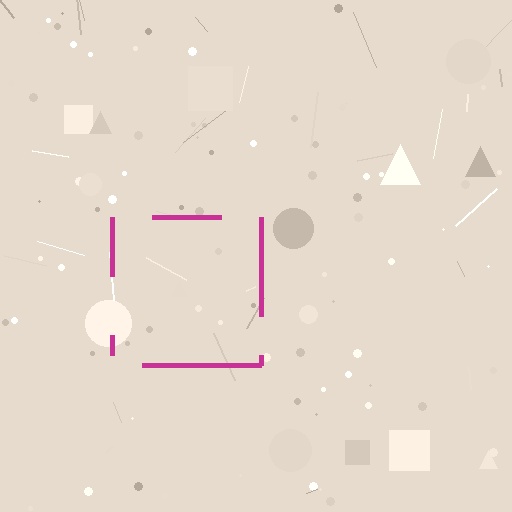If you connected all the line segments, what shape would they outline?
They would outline a square.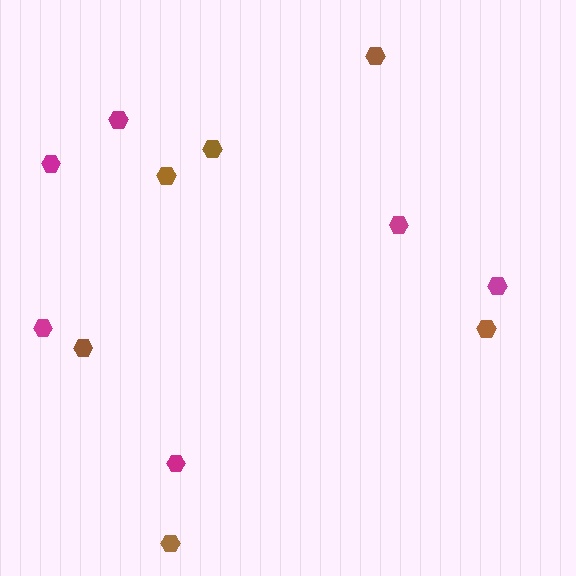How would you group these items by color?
There are 2 groups: one group of brown hexagons (6) and one group of magenta hexagons (6).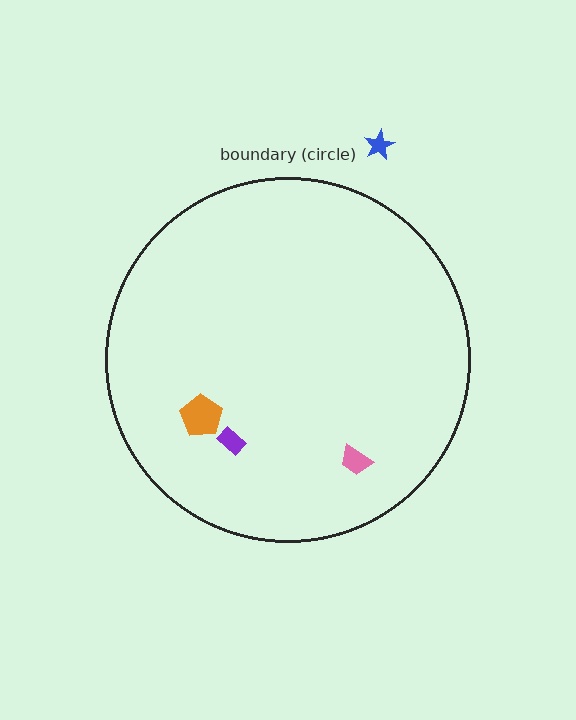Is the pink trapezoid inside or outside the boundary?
Inside.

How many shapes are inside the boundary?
3 inside, 1 outside.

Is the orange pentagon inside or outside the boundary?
Inside.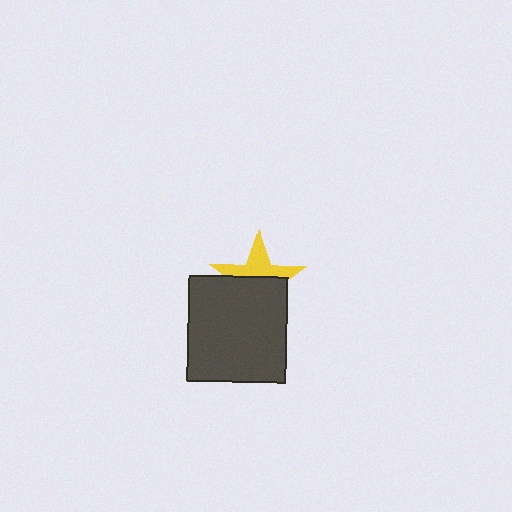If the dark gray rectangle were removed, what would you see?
You would see the complete yellow star.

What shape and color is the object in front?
The object in front is a dark gray rectangle.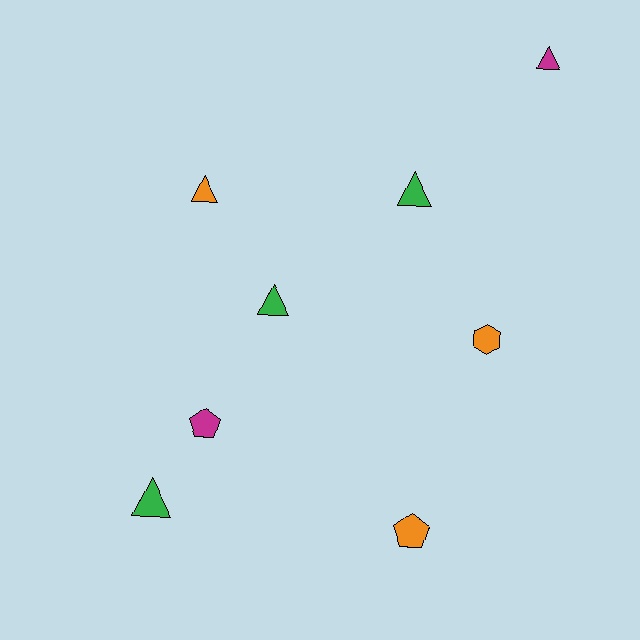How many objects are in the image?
There are 8 objects.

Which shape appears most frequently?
Triangle, with 5 objects.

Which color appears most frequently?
Green, with 3 objects.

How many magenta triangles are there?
There is 1 magenta triangle.